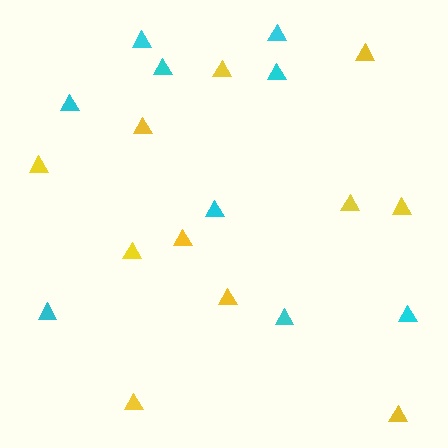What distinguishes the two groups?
There are 2 groups: one group of cyan triangles (9) and one group of yellow triangles (11).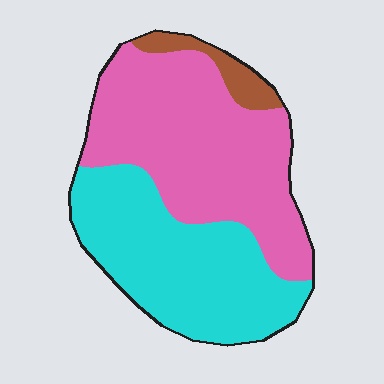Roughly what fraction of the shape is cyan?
Cyan takes up between a quarter and a half of the shape.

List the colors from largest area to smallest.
From largest to smallest: pink, cyan, brown.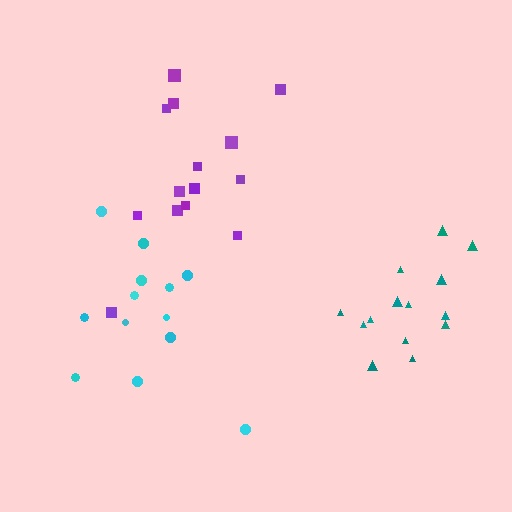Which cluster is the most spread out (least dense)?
Purple.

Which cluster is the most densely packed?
Teal.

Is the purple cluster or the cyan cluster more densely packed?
Cyan.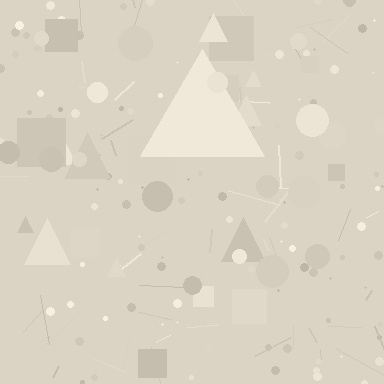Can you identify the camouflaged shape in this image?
The camouflaged shape is a triangle.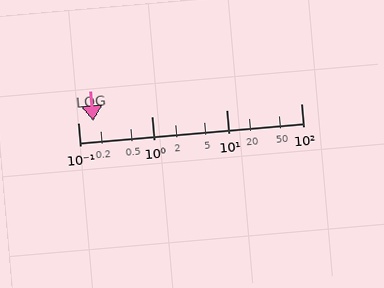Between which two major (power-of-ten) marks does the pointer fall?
The pointer is between 0.1 and 1.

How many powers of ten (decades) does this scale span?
The scale spans 3 decades, from 0.1 to 100.